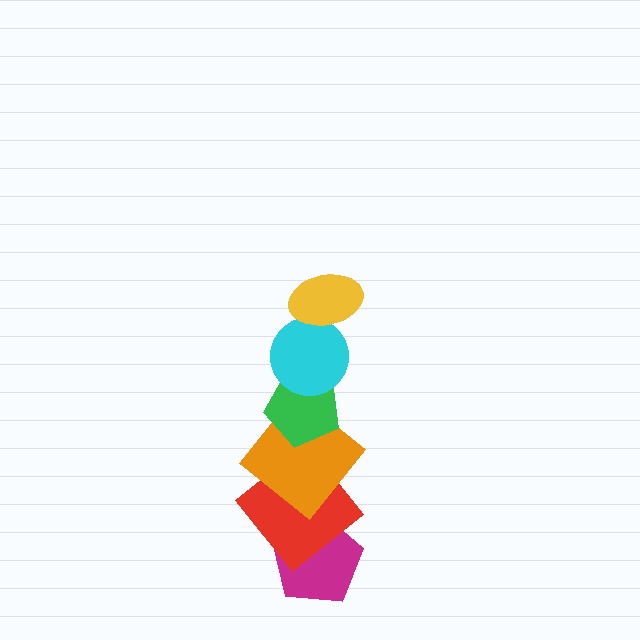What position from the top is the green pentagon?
The green pentagon is 3rd from the top.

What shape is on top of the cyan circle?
The yellow ellipse is on top of the cyan circle.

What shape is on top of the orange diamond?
The green pentagon is on top of the orange diamond.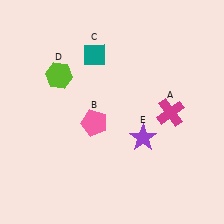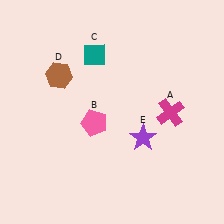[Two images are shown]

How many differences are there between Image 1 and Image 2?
There is 1 difference between the two images.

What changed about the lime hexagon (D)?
In Image 1, D is lime. In Image 2, it changed to brown.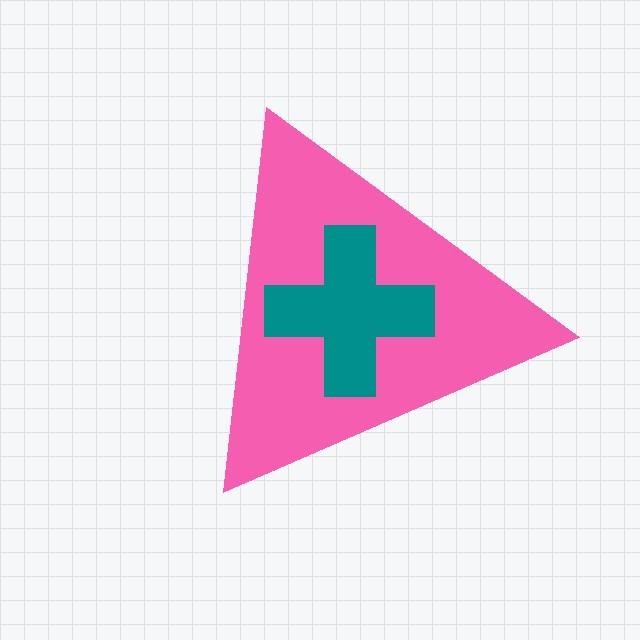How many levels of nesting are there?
2.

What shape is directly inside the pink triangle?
The teal cross.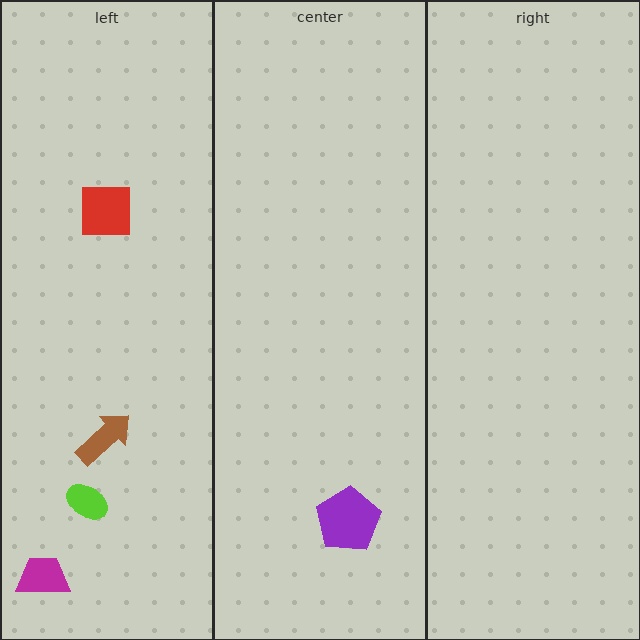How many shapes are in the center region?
1.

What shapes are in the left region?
The red square, the brown arrow, the lime ellipse, the magenta trapezoid.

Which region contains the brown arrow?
The left region.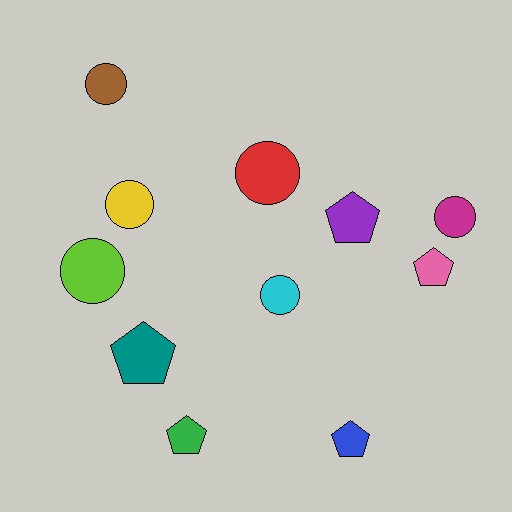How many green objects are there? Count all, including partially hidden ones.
There is 1 green object.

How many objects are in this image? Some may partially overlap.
There are 11 objects.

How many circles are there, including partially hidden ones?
There are 6 circles.